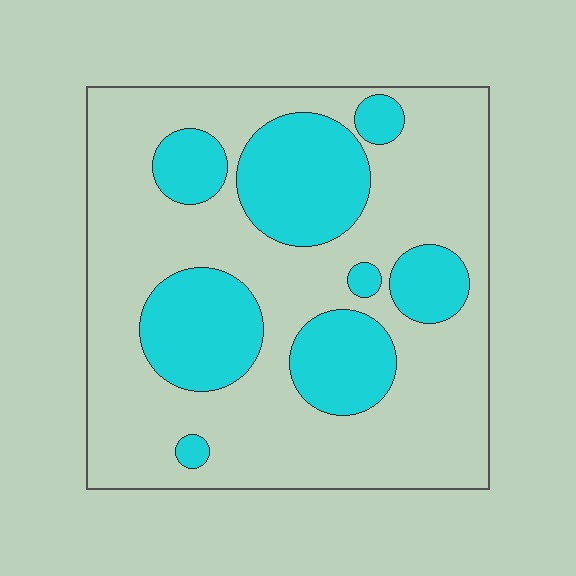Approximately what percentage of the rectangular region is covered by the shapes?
Approximately 30%.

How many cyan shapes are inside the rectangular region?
8.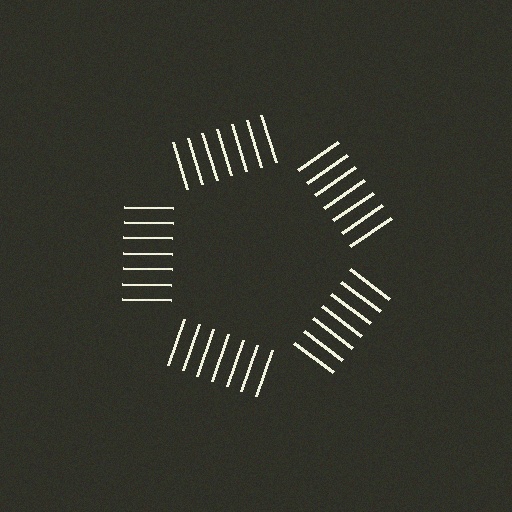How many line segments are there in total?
35 — 7 along each of the 5 edges.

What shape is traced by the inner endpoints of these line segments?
An illusory pentagon — the line segments terminate on its edges but no continuous stroke is drawn.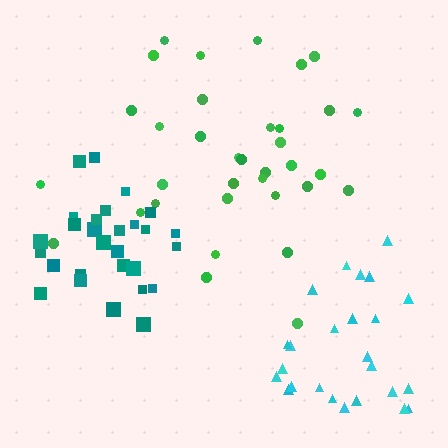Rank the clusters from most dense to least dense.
teal, green, cyan.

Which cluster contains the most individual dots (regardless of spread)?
Green (35).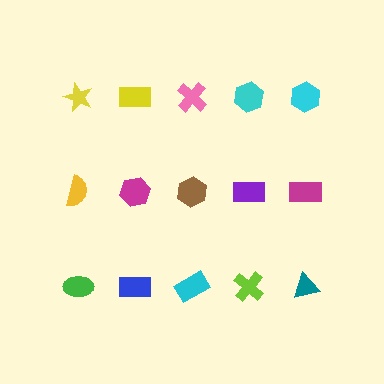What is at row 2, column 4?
A purple rectangle.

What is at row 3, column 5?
A teal triangle.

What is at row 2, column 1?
A yellow semicircle.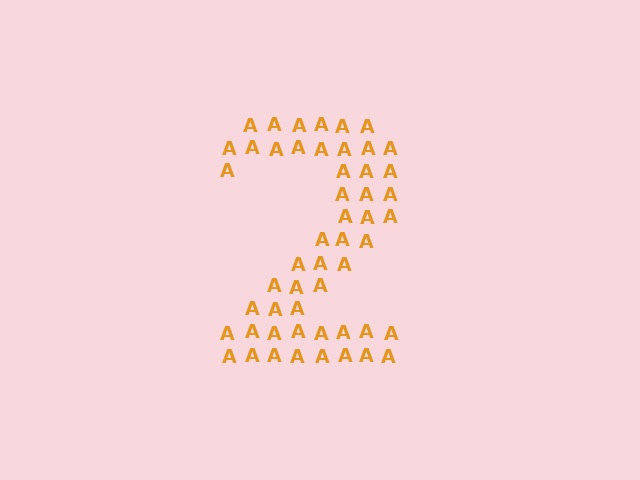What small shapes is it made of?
It is made of small letter A's.